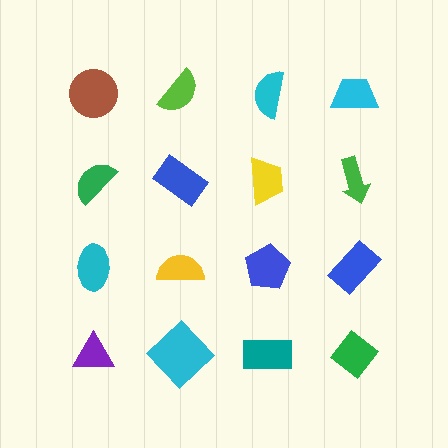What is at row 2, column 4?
A green arrow.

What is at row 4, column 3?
A teal rectangle.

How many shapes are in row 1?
4 shapes.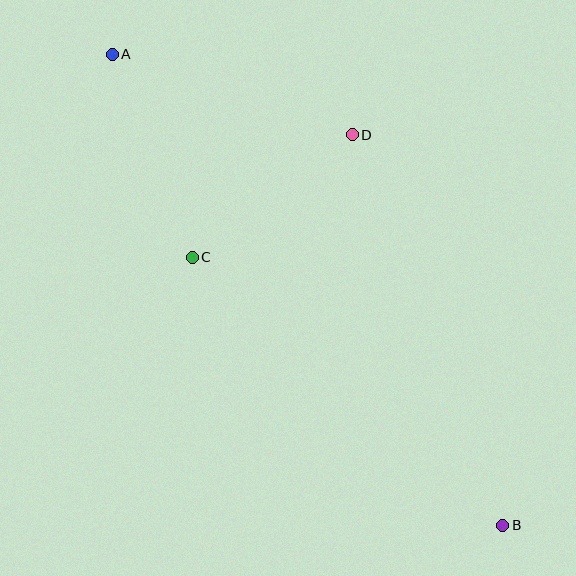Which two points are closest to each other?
Points C and D are closest to each other.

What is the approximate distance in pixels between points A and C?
The distance between A and C is approximately 218 pixels.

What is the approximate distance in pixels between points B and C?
The distance between B and C is approximately 410 pixels.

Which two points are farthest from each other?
Points A and B are farthest from each other.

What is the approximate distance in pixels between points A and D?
The distance between A and D is approximately 253 pixels.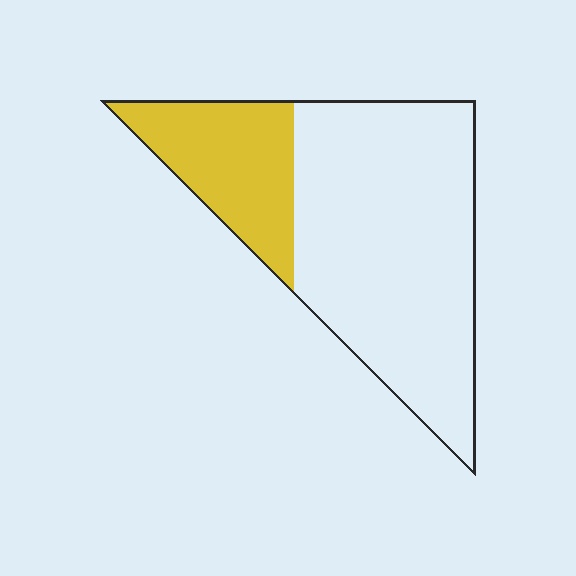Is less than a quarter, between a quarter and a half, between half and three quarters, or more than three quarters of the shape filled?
Between a quarter and a half.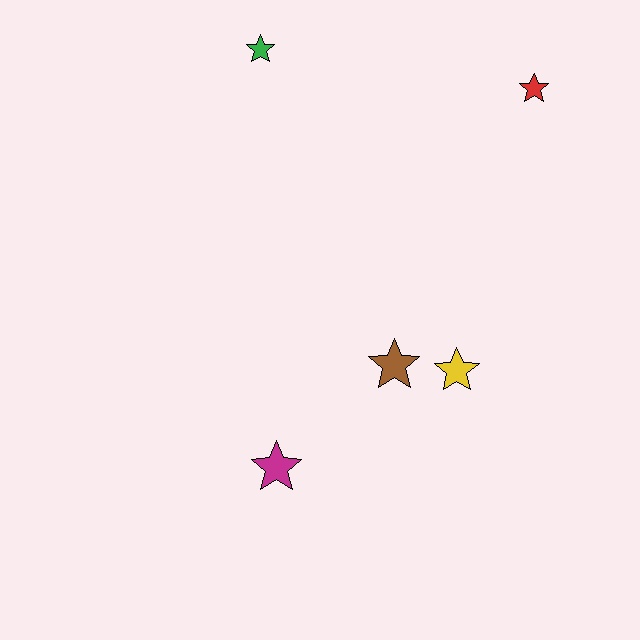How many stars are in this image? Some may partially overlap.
There are 5 stars.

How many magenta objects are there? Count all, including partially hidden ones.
There is 1 magenta object.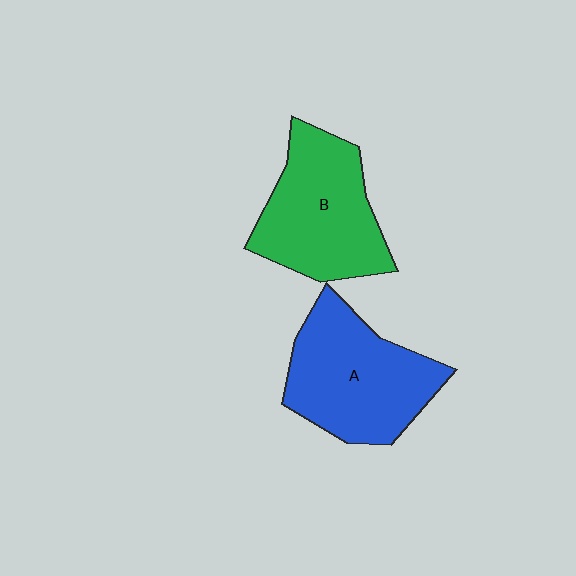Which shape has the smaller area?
Shape B (green).